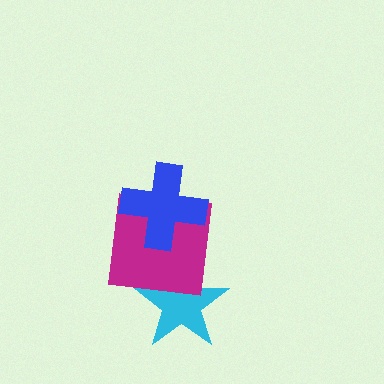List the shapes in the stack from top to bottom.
From top to bottom: the blue cross, the magenta square, the cyan star.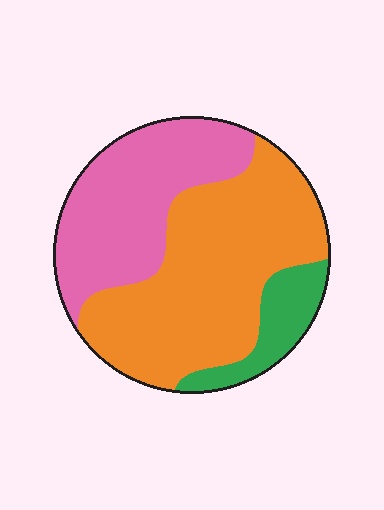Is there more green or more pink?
Pink.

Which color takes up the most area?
Orange, at roughly 55%.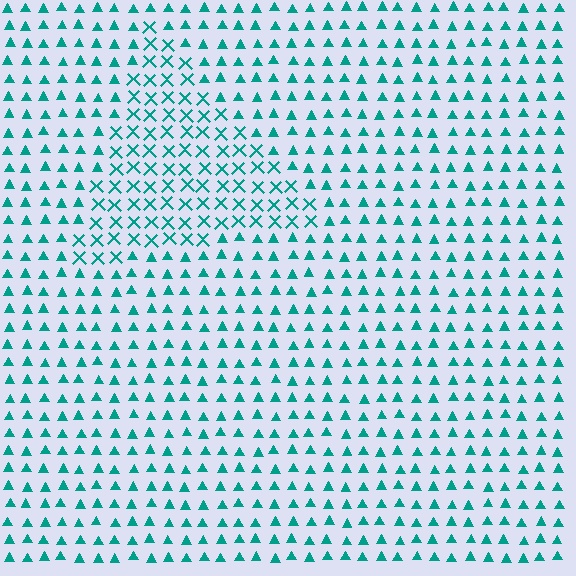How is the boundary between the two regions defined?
The boundary is defined by a change in element shape: X marks inside vs. triangles outside. All elements share the same color and spacing.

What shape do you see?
I see a triangle.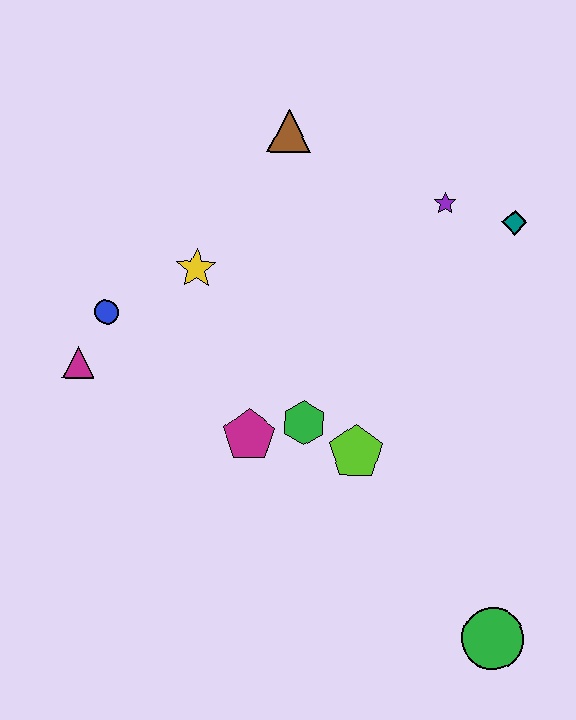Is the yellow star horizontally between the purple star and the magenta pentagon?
No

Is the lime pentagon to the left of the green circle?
Yes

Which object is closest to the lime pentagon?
The green hexagon is closest to the lime pentagon.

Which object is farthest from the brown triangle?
The green circle is farthest from the brown triangle.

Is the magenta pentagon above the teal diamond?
No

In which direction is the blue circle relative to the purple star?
The blue circle is to the left of the purple star.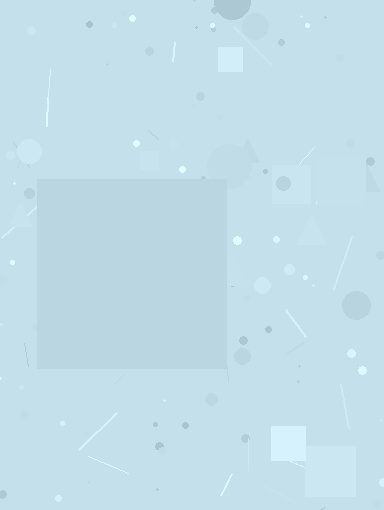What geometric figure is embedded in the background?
A square is embedded in the background.